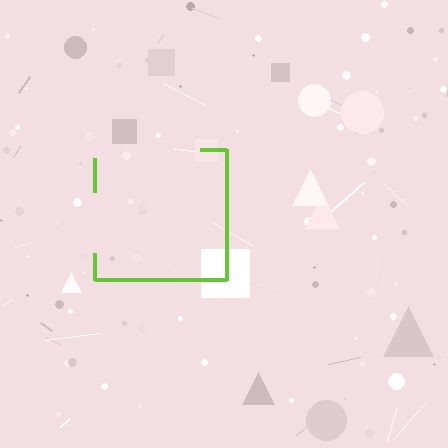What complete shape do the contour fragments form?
The contour fragments form a square.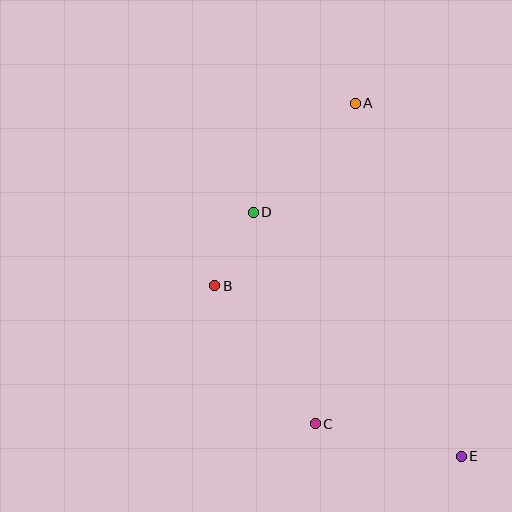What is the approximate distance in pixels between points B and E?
The distance between B and E is approximately 300 pixels.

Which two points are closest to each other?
Points B and D are closest to each other.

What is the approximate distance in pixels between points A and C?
The distance between A and C is approximately 323 pixels.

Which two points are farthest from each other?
Points A and E are farthest from each other.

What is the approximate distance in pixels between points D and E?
The distance between D and E is approximately 320 pixels.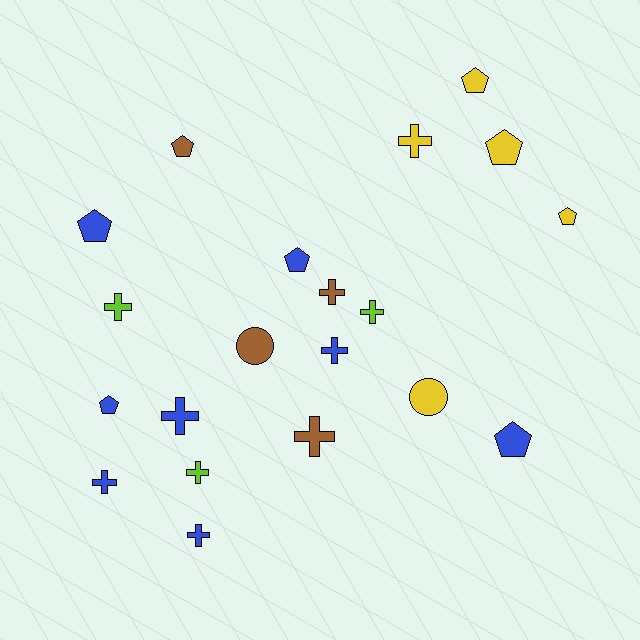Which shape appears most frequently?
Cross, with 10 objects.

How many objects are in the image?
There are 20 objects.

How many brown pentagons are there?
There is 1 brown pentagon.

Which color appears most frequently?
Blue, with 8 objects.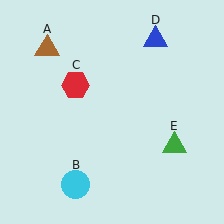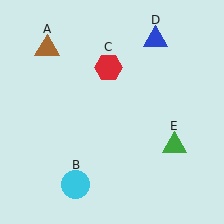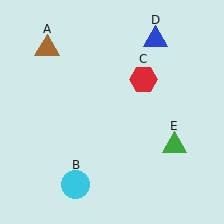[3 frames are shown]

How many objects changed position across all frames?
1 object changed position: red hexagon (object C).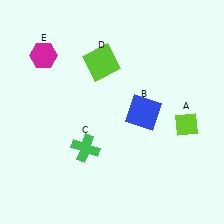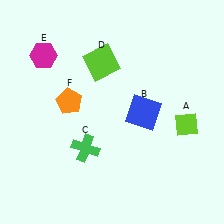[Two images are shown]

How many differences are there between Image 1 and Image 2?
There is 1 difference between the two images.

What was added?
An orange pentagon (F) was added in Image 2.